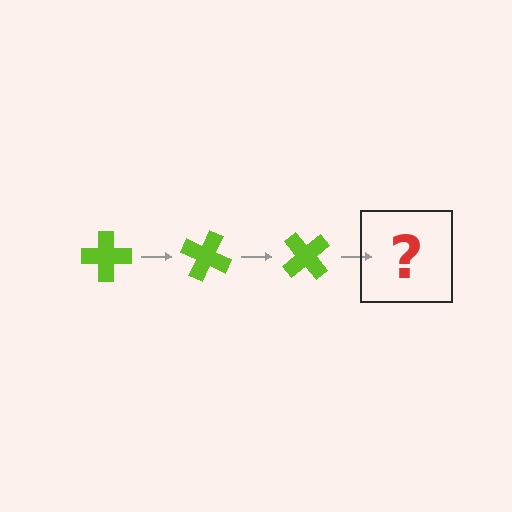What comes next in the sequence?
The next element should be a lime cross rotated 75 degrees.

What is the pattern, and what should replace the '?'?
The pattern is that the cross rotates 25 degrees each step. The '?' should be a lime cross rotated 75 degrees.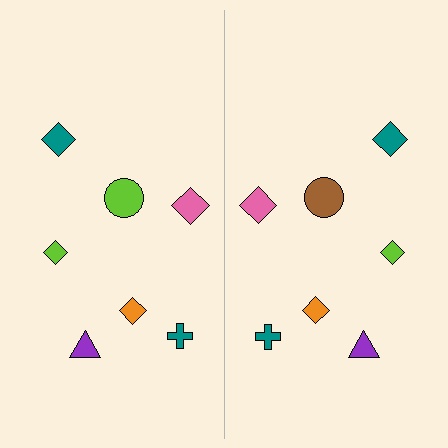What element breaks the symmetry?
The brown circle on the right side breaks the symmetry — its mirror counterpart is lime.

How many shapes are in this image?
There are 14 shapes in this image.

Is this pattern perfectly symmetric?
No, the pattern is not perfectly symmetric. The brown circle on the right side breaks the symmetry — its mirror counterpart is lime.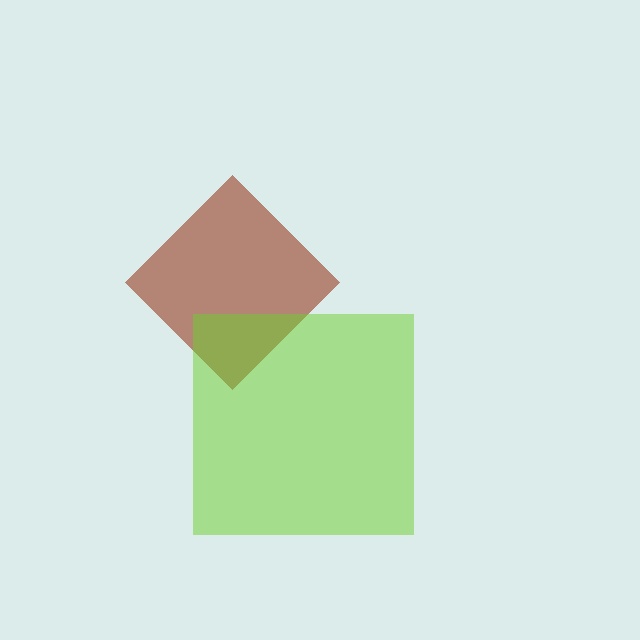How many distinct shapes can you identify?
There are 2 distinct shapes: a brown diamond, a lime square.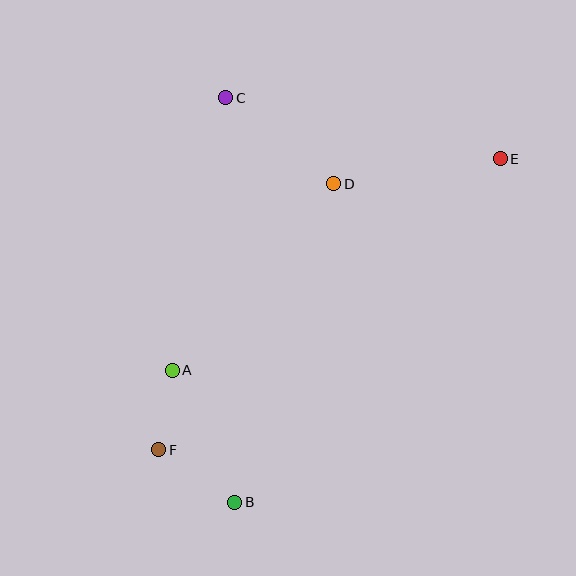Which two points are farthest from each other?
Points E and F are farthest from each other.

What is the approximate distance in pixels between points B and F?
The distance between B and F is approximately 92 pixels.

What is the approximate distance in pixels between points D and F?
The distance between D and F is approximately 318 pixels.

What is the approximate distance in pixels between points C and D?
The distance between C and D is approximately 138 pixels.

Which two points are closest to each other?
Points A and F are closest to each other.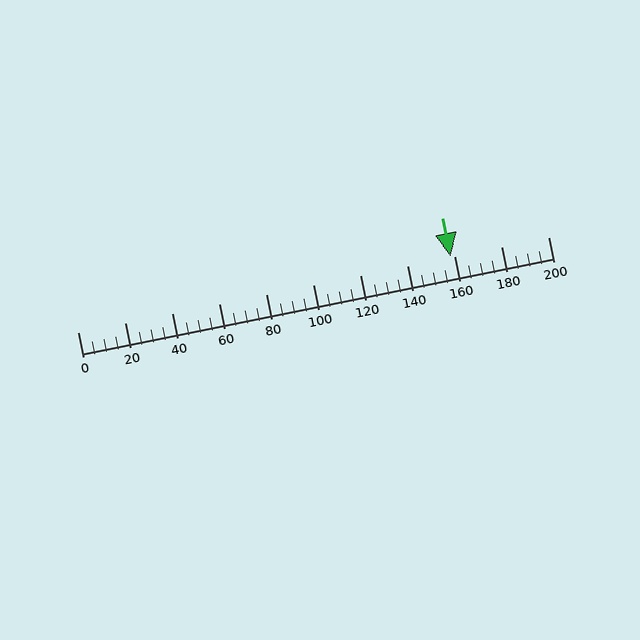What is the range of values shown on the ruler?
The ruler shows values from 0 to 200.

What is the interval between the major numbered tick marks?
The major tick marks are spaced 20 units apart.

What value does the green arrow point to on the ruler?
The green arrow points to approximately 159.